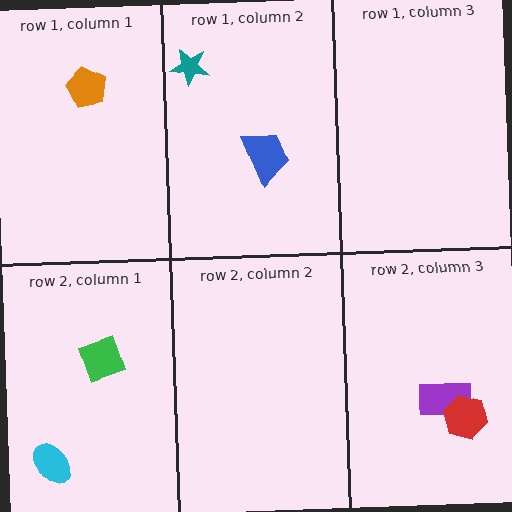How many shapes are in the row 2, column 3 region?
2.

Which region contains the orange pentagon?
The row 1, column 1 region.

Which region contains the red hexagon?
The row 2, column 3 region.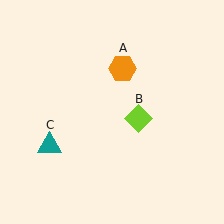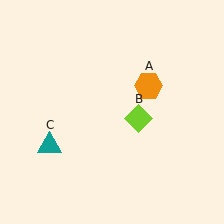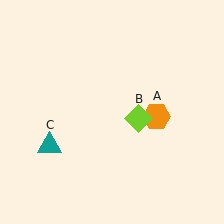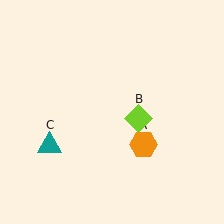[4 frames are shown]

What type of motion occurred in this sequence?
The orange hexagon (object A) rotated clockwise around the center of the scene.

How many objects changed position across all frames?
1 object changed position: orange hexagon (object A).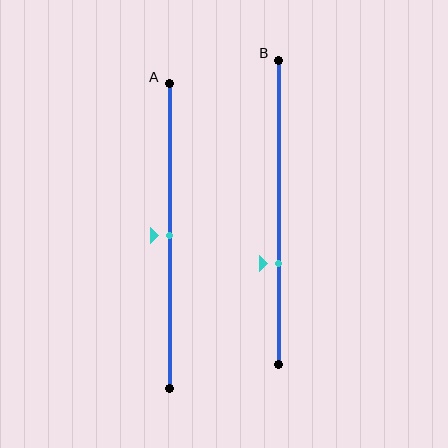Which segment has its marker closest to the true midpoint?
Segment A has its marker closest to the true midpoint.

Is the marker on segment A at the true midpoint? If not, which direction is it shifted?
Yes, the marker on segment A is at the true midpoint.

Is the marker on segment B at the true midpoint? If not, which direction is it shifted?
No, the marker on segment B is shifted downward by about 17% of the segment length.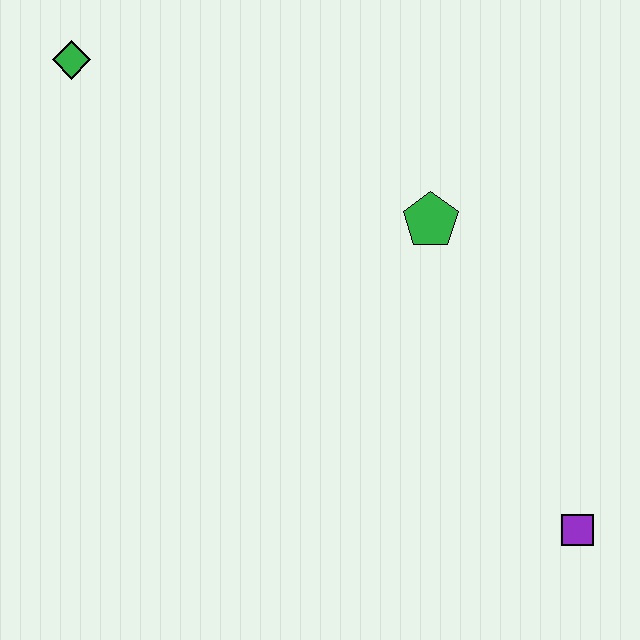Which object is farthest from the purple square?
The green diamond is farthest from the purple square.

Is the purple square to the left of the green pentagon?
No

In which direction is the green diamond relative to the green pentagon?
The green diamond is to the left of the green pentagon.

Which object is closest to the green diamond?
The green pentagon is closest to the green diamond.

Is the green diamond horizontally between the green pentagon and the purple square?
No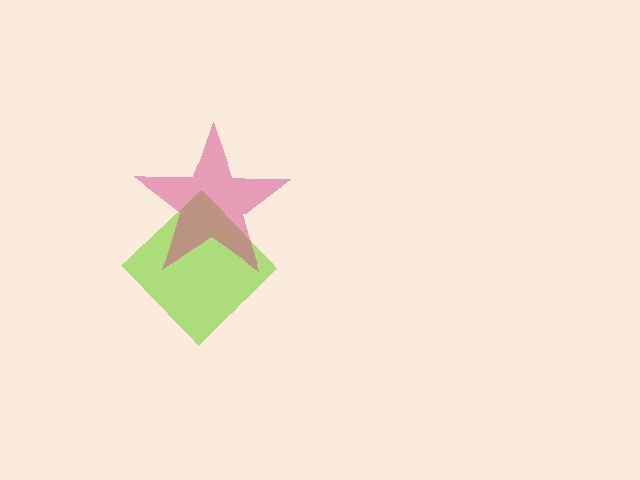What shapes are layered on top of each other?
The layered shapes are: a lime diamond, a magenta star.